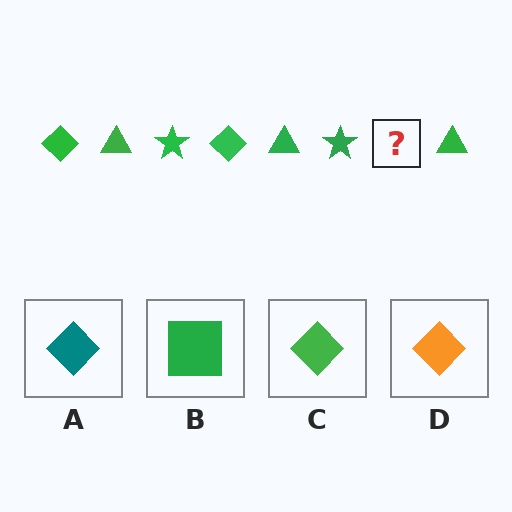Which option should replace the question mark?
Option C.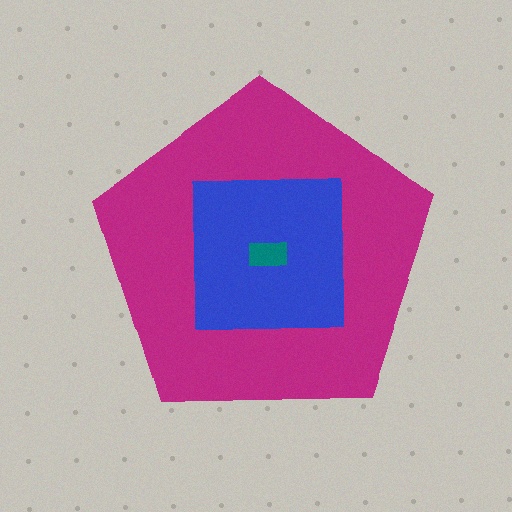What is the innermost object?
The teal rectangle.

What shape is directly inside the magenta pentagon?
The blue square.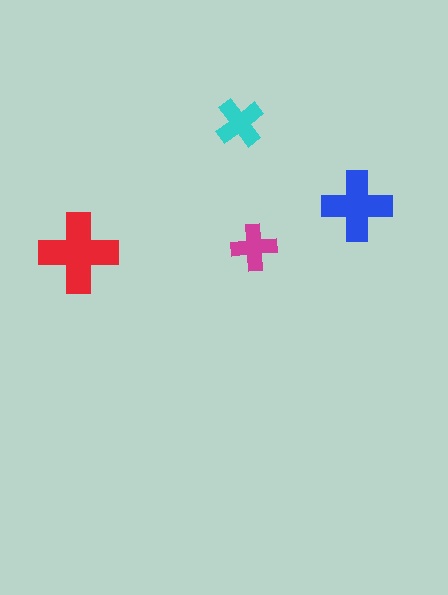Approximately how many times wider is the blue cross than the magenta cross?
About 1.5 times wider.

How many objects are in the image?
There are 4 objects in the image.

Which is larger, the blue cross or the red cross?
The red one.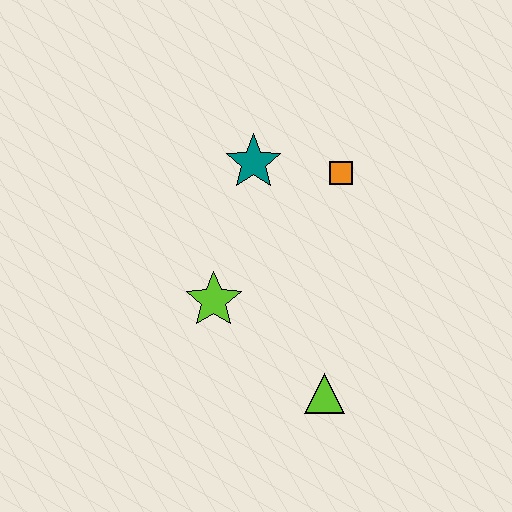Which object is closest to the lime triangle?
The lime star is closest to the lime triangle.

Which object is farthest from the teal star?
The lime triangle is farthest from the teal star.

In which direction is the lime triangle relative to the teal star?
The lime triangle is below the teal star.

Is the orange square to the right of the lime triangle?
Yes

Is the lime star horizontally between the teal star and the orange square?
No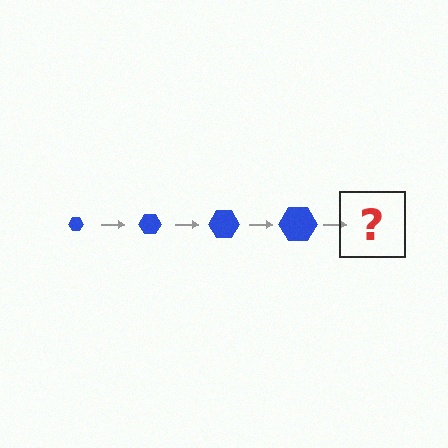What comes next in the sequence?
The next element should be a blue hexagon, larger than the previous one.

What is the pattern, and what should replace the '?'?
The pattern is that the hexagon gets progressively larger each step. The '?' should be a blue hexagon, larger than the previous one.